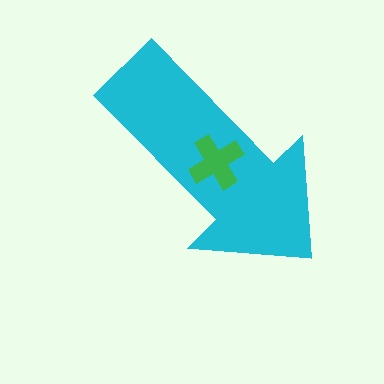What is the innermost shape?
The green cross.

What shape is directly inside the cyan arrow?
The green cross.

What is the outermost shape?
The cyan arrow.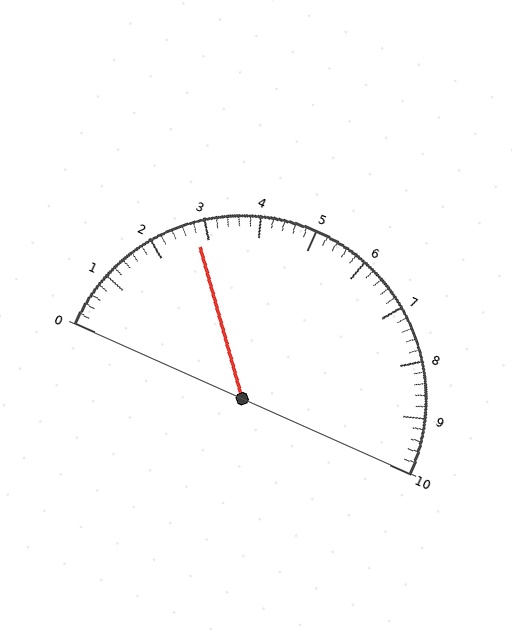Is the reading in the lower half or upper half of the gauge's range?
The reading is in the lower half of the range (0 to 10).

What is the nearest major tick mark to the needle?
The nearest major tick mark is 3.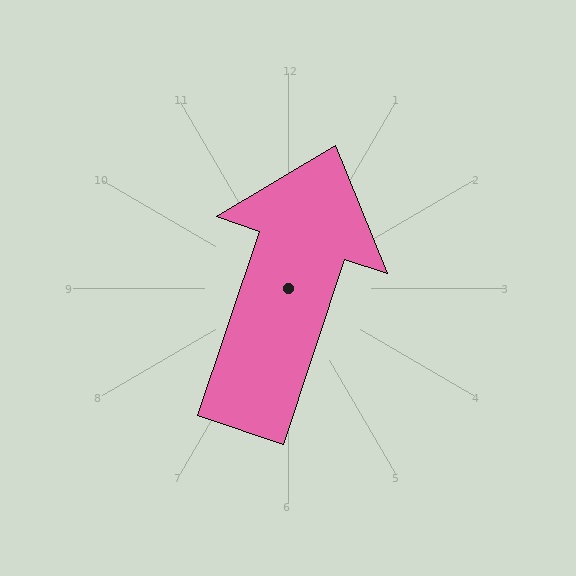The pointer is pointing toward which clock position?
Roughly 1 o'clock.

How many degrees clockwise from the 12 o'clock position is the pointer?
Approximately 18 degrees.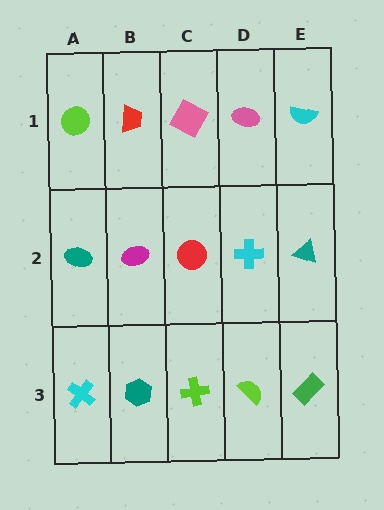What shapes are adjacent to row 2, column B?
A red trapezoid (row 1, column B), a teal hexagon (row 3, column B), a teal ellipse (row 2, column A), a red circle (row 2, column C).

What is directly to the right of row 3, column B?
A lime cross.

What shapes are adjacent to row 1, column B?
A magenta ellipse (row 2, column B), a lime circle (row 1, column A), a pink square (row 1, column C).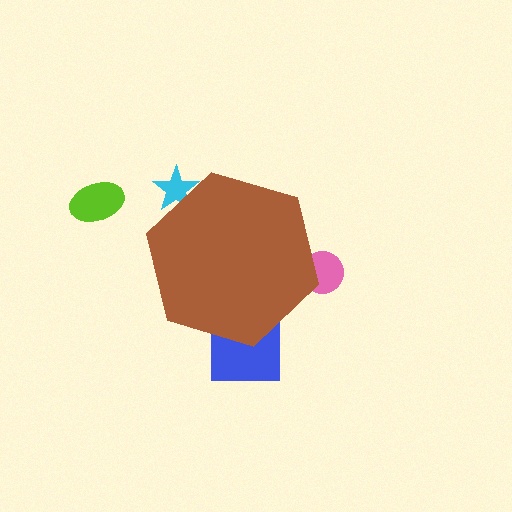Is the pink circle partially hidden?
Yes, the pink circle is partially hidden behind the brown hexagon.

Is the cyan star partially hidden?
Yes, the cyan star is partially hidden behind the brown hexagon.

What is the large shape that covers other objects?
A brown hexagon.